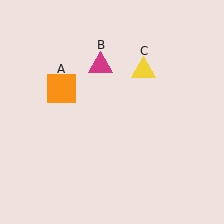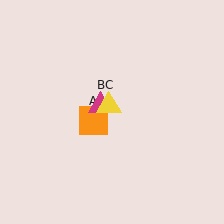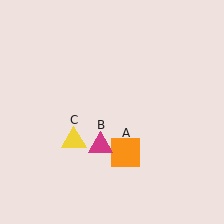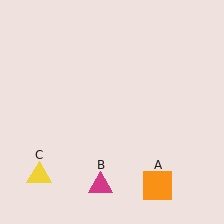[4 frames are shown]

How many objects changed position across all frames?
3 objects changed position: orange square (object A), magenta triangle (object B), yellow triangle (object C).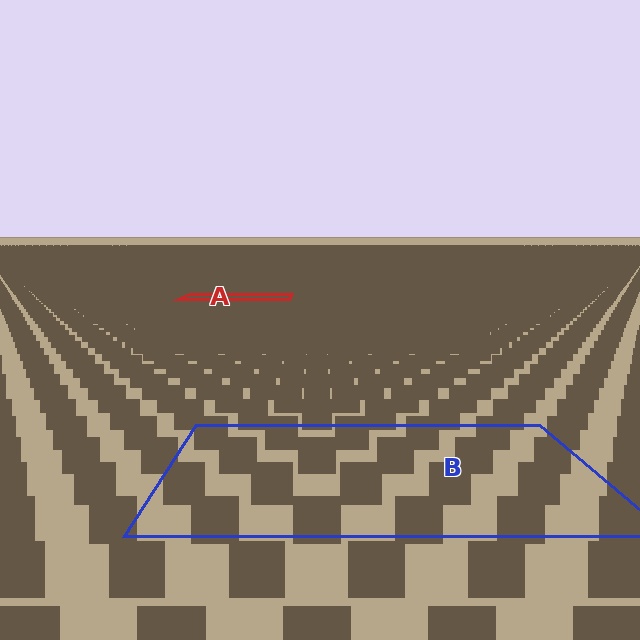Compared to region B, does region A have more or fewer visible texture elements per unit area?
Region A has more texture elements per unit area — they are packed more densely because it is farther away.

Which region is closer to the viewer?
Region B is closer. The texture elements there are larger and more spread out.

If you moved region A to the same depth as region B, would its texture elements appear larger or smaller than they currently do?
They would appear larger. At a closer depth, the same texture elements are projected at a bigger on-screen size.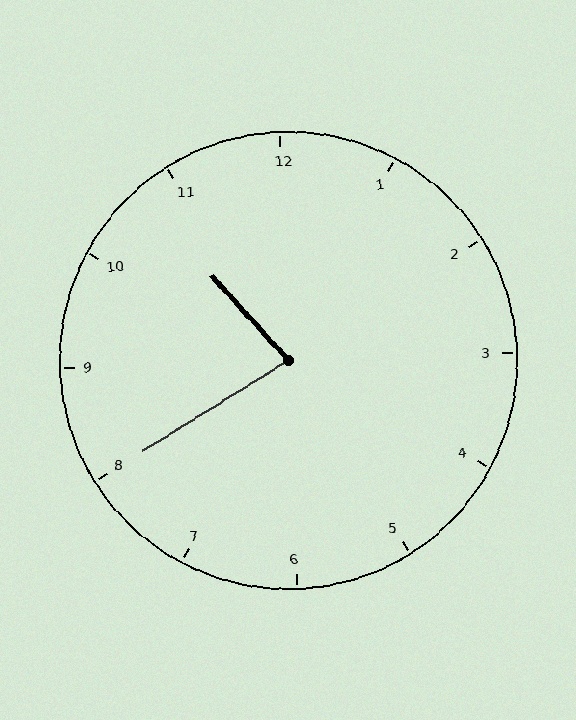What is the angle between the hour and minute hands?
Approximately 80 degrees.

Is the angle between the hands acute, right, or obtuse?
It is acute.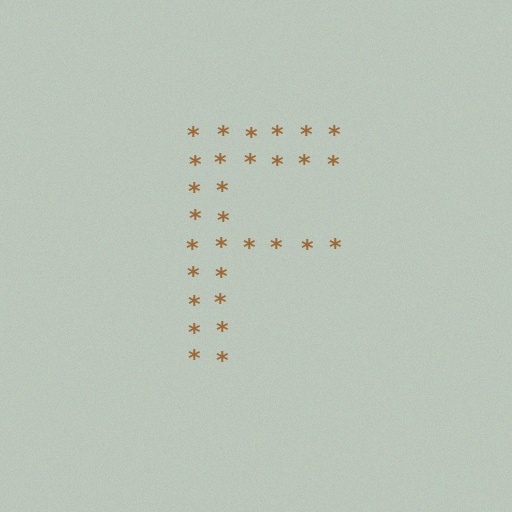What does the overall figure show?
The overall figure shows the letter F.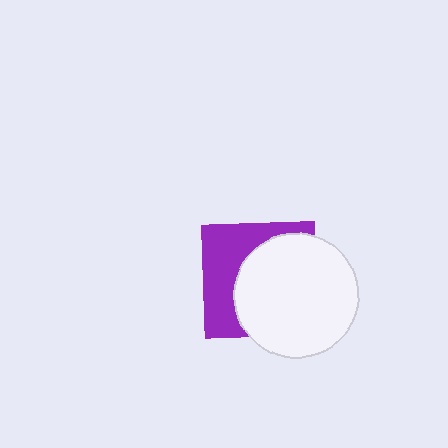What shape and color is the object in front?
The object in front is a white circle.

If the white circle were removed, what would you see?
You would see the complete purple square.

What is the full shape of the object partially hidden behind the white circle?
The partially hidden object is a purple square.